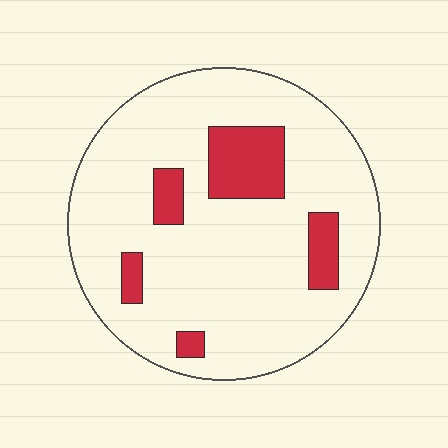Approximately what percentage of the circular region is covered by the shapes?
Approximately 15%.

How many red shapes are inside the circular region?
5.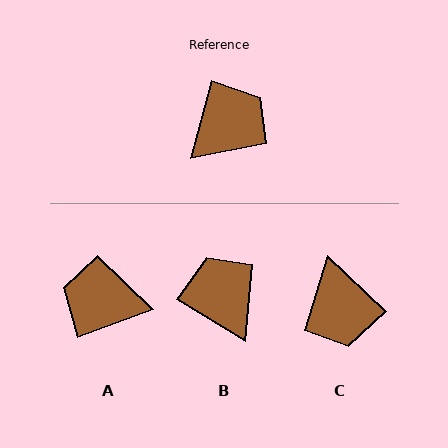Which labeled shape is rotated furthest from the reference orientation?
A, about 126 degrees away.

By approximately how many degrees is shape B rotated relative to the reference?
Approximately 74 degrees counter-clockwise.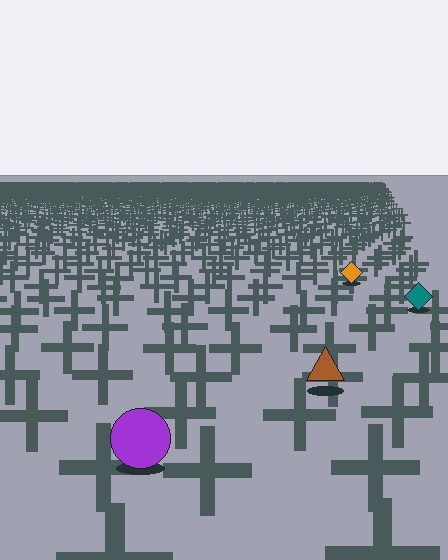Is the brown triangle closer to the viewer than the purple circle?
No. The purple circle is closer — you can tell from the texture gradient: the ground texture is coarser near it.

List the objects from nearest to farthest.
From nearest to farthest: the purple circle, the brown triangle, the teal diamond, the orange diamond.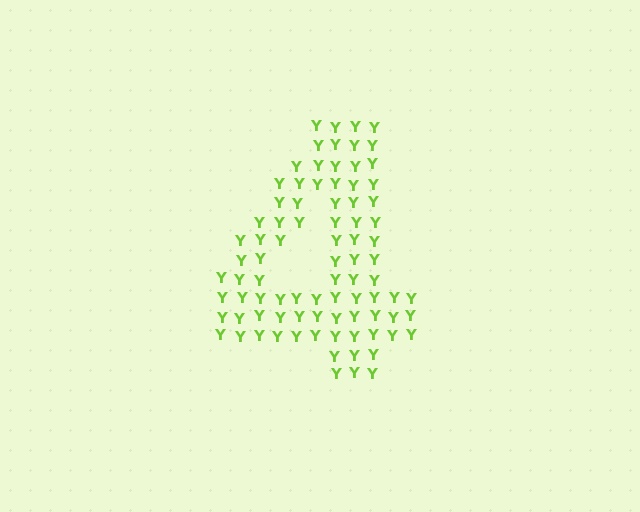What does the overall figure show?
The overall figure shows the digit 4.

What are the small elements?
The small elements are letter Y's.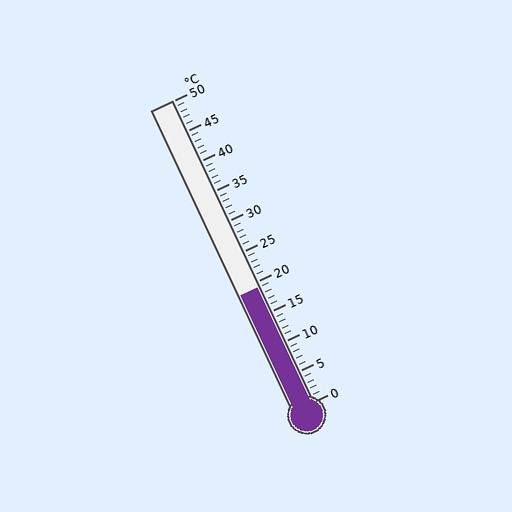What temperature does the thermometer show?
The thermometer shows approximately 19°C.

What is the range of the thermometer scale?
The thermometer scale ranges from 0°C to 50°C.